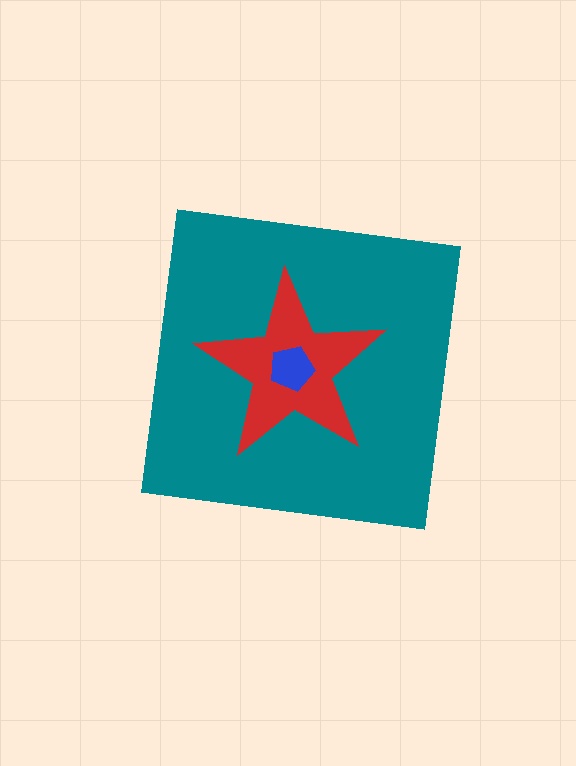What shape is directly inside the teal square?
The red star.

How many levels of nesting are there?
3.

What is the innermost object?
The blue pentagon.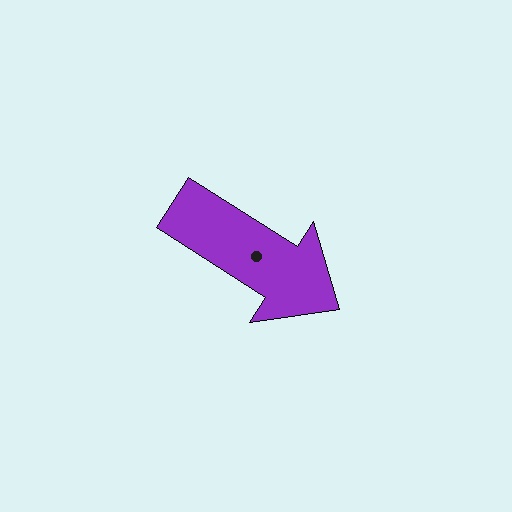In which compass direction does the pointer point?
Southeast.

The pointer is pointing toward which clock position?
Roughly 4 o'clock.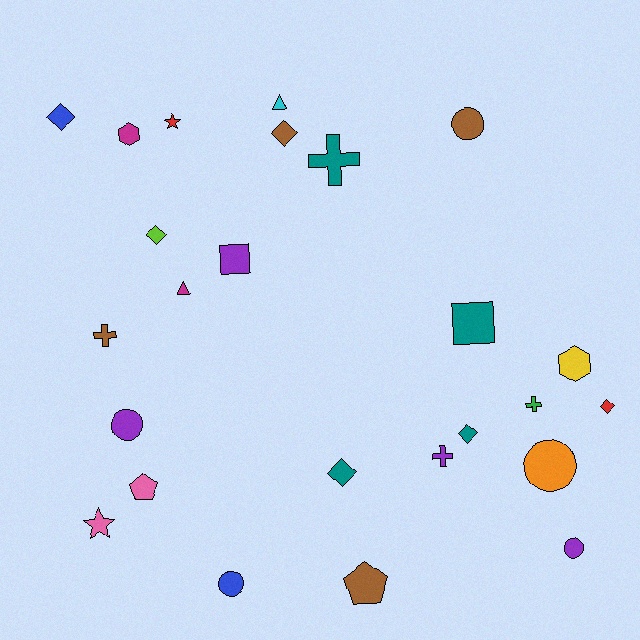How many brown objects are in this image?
There are 4 brown objects.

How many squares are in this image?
There are 2 squares.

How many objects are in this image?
There are 25 objects.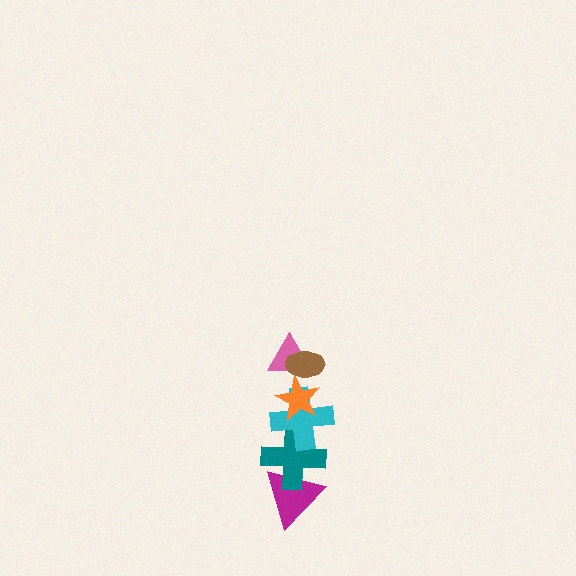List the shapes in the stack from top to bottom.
From top to bottom: the brown ellipse, the pink triangle, the orange star, the cyan cross, the teal cross, the magenta triangle.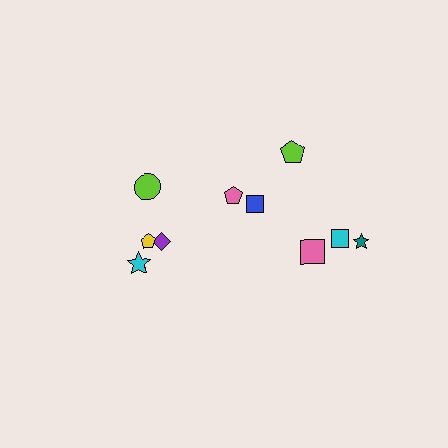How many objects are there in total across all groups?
There are 10 objects.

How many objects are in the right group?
There are 6 objects.